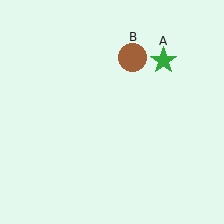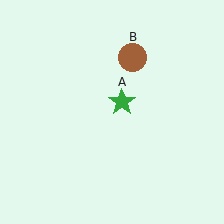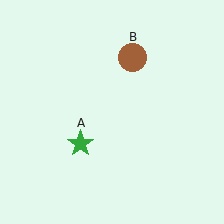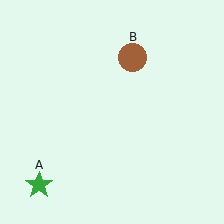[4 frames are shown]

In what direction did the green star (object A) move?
The green star (object A) moved down and to the left.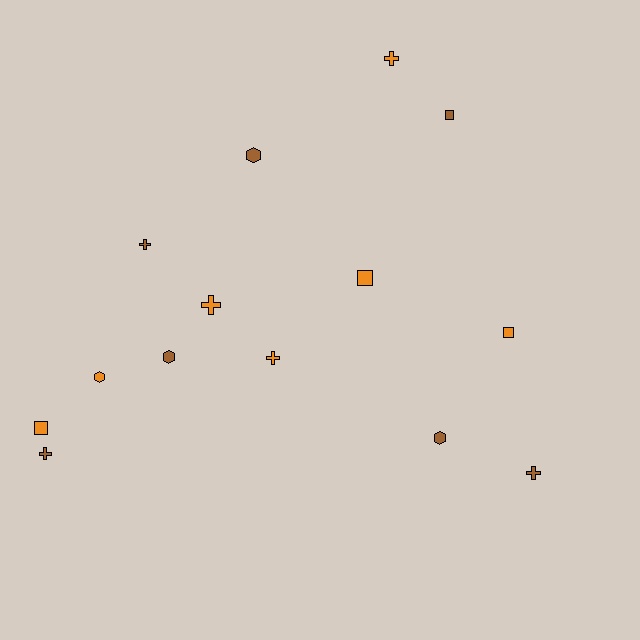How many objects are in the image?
There are 14 objects.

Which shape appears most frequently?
Cross, with 6 objects.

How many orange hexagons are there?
There is 1 orange hexagon.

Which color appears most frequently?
Brown, with 7 objects.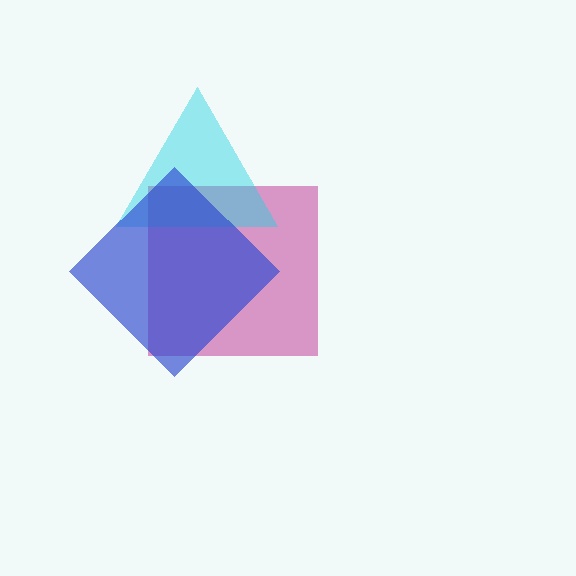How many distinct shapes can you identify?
There are 3 distinct shapes: a magenta square, a cyan triangle, a blue diamond.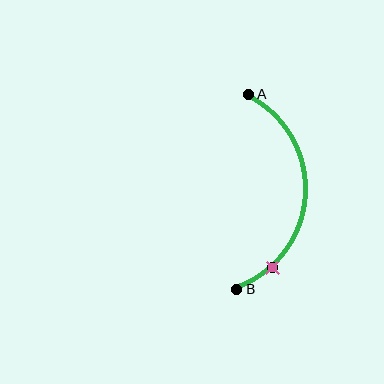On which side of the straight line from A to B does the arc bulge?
The arc bulges to the right of the straight line connecting A and B.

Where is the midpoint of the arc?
The arc midpoint is the point on the curve farthest from the straight line joining A and B. It sits to the right of that line.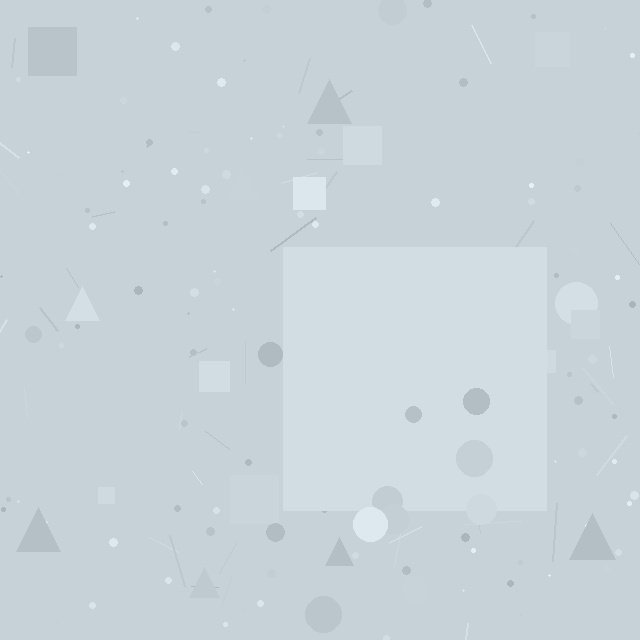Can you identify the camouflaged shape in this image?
The camouflaged shape is a square.